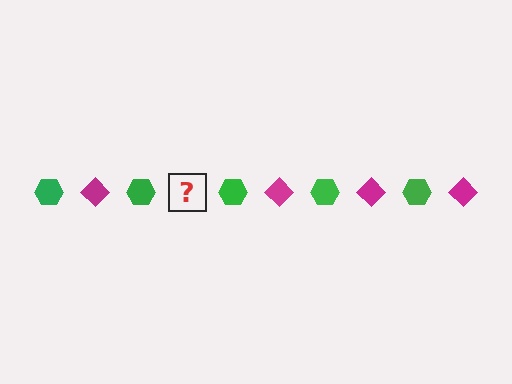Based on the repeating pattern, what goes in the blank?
The blank should be a magenta diamond.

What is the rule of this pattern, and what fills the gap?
The rule is that the pattern alternates between green hexagon and magenta diamond. The gap should be filled with a magenta diamond.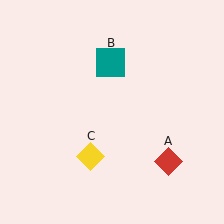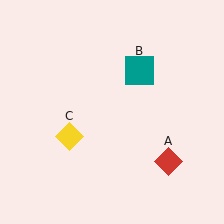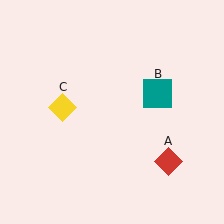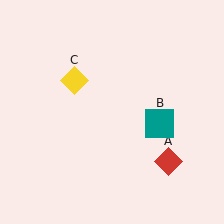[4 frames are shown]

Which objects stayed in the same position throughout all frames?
Red diamond (object A) remained stationary.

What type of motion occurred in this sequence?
The teal square (object B), yellow diamond (object C) rotated clockwise around the center of the scene.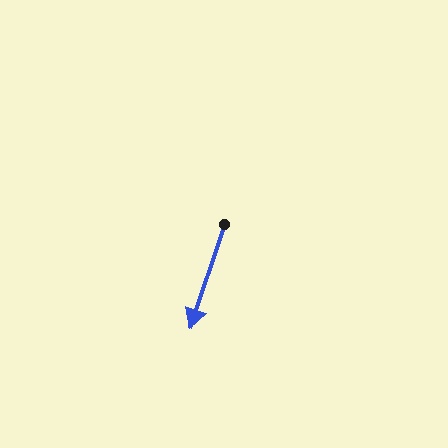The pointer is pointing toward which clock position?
Roughly 7 o'clock.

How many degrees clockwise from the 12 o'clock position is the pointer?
Approximately 198 degrees.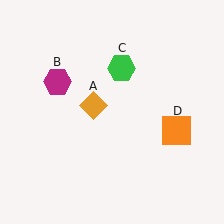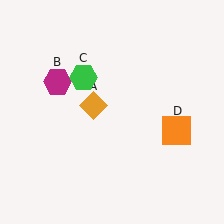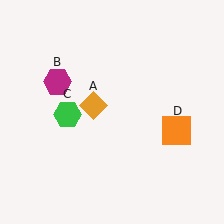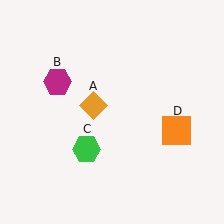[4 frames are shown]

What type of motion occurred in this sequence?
The green hexagon (object C) rotated counterclockwise around the center of the scene.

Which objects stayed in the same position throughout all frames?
Orange diamond (object A) and magenta hexagon (object B) and orange square (object D) remained stationary.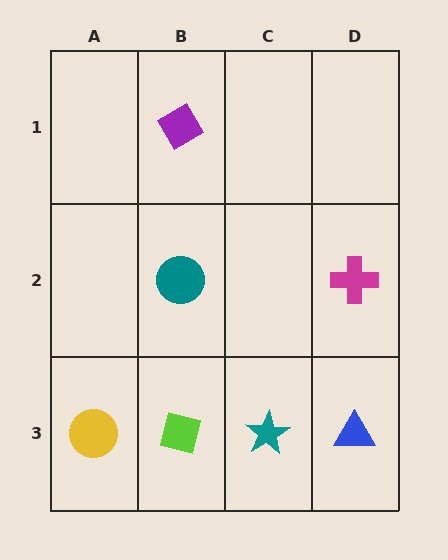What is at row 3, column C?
A teal star.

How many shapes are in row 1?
1 shape.